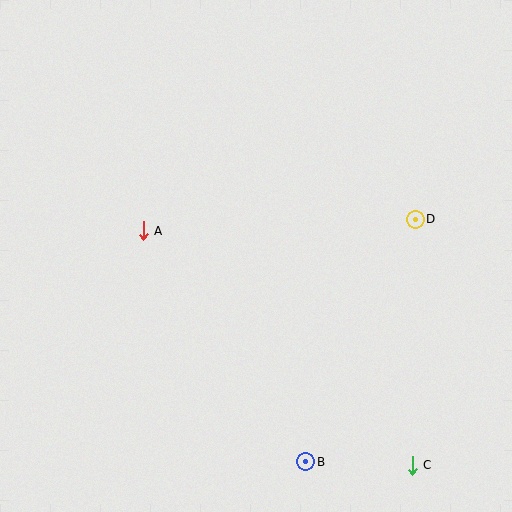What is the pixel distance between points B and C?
The distance between B and C is 107 pixels.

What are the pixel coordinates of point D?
Point D is at (415, 219).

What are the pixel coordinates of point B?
Point B is at (306, 462).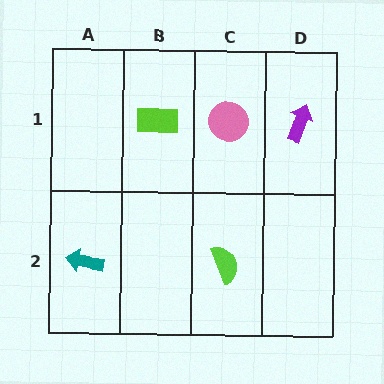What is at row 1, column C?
A pink circle.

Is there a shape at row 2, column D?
No, that cell is empty.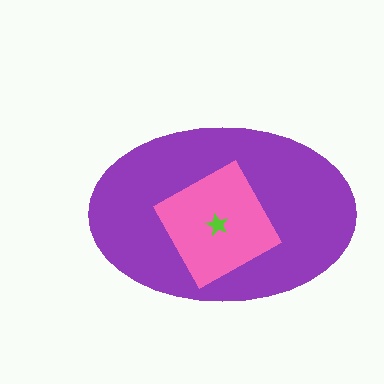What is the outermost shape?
The purple ellipse.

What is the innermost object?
The lime star.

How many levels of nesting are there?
3.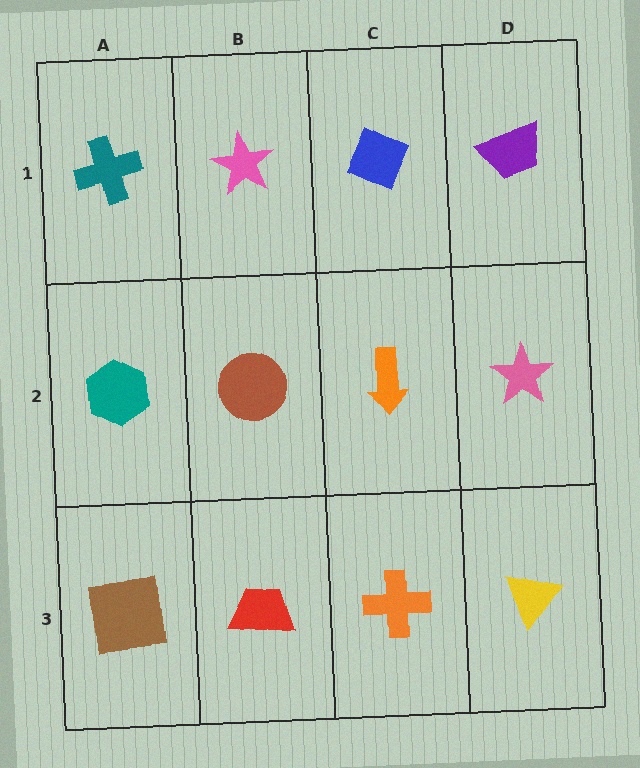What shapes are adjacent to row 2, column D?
A purple trapezoid (row 1, column D), a yellow triangle (row 3, column D), an orange arrow (row 2, column C).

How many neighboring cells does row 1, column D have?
2.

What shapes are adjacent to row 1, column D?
A pink star (row 2, column D), a blue diamond (row 1, column C).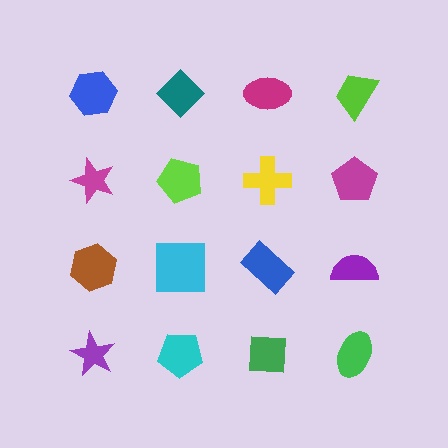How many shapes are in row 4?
4 shapes.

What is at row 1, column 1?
A blue hexagon.